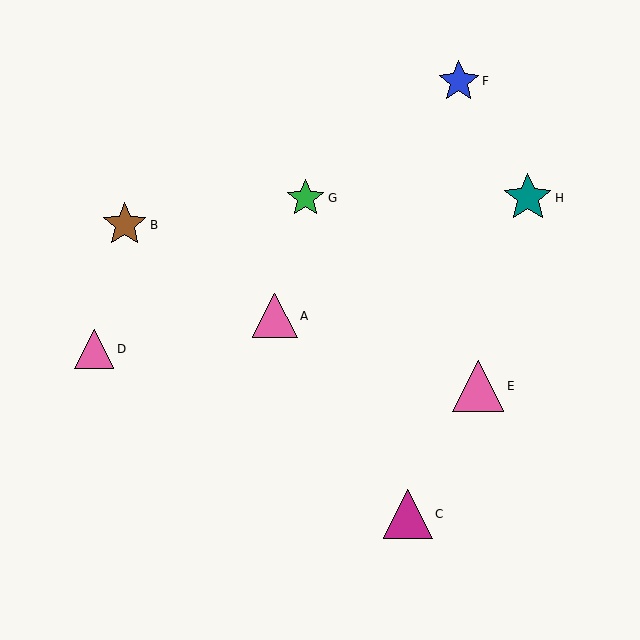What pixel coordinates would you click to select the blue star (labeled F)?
Click at (459, 81) to select the blue star F.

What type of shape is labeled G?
Shape G is a green star.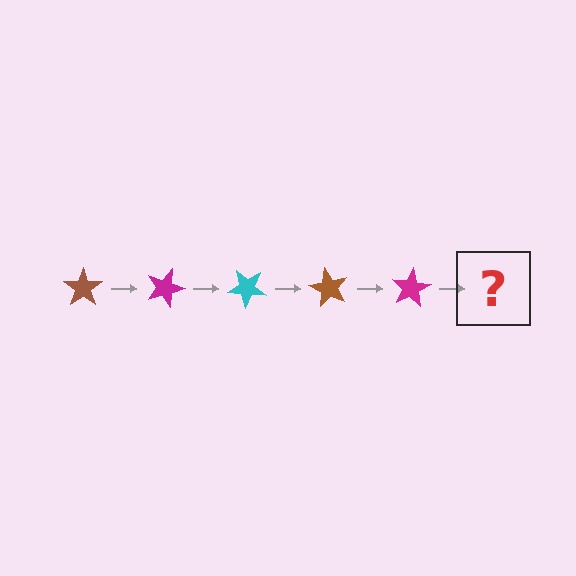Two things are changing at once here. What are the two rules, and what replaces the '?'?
The two rules are that it rotates 20 degrees each step and the color cycles through brown, magenta, and cyan. The '?' should be a cyan star, rotated 100 degrees from the start.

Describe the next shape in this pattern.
It should be a cyan star, rotated 100 degrees from the start.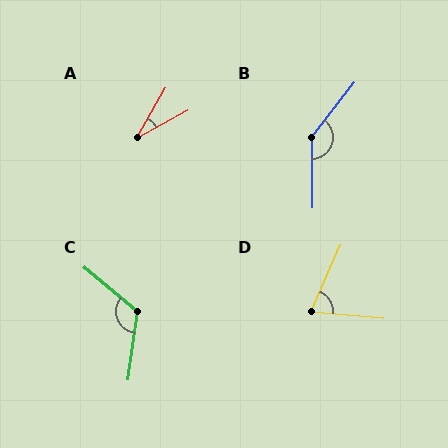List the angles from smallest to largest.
A (31°), D (72°), C (122°), B (141°).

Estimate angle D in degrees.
Approximately 72 degrees.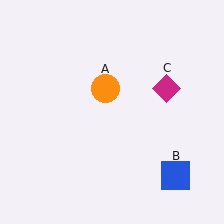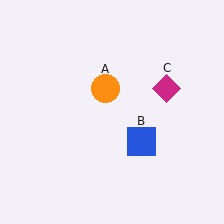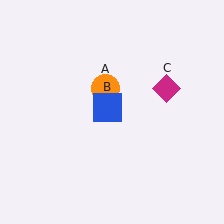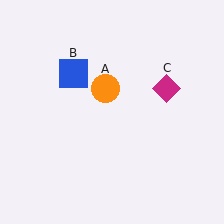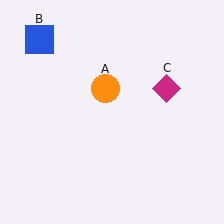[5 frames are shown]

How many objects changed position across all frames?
1 object changed position: blue square (object B).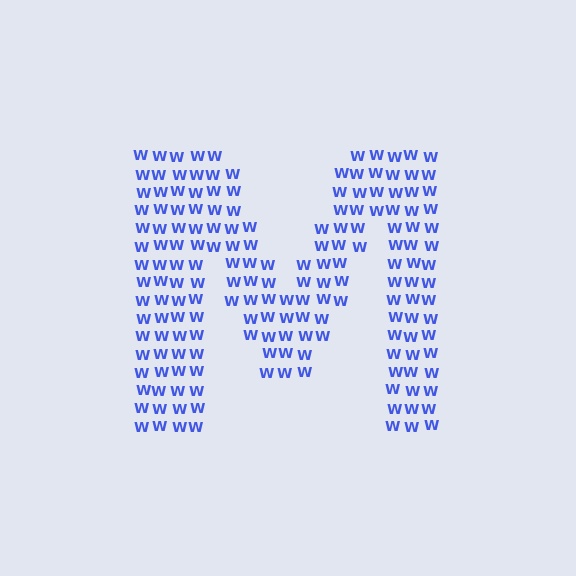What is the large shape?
The large shape is the letter M.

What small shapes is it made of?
It is made of small letter W's.